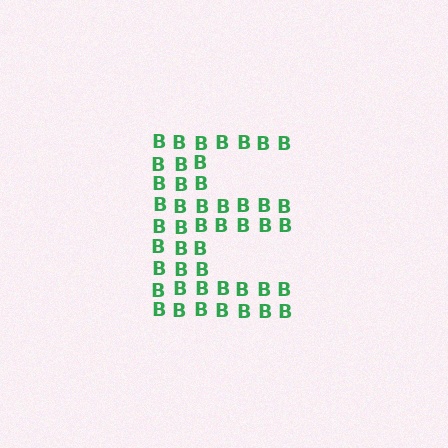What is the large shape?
The large shape is the letter E.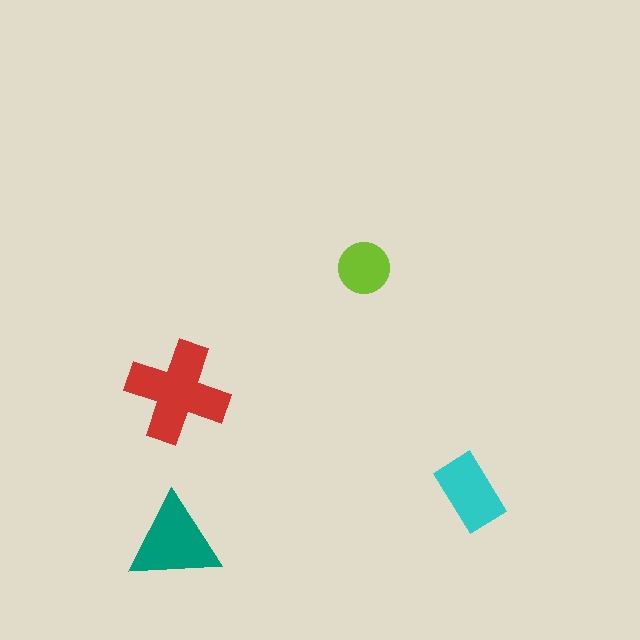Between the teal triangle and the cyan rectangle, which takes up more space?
The teal triangle.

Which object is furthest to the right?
The cyan rectangle is rightmost.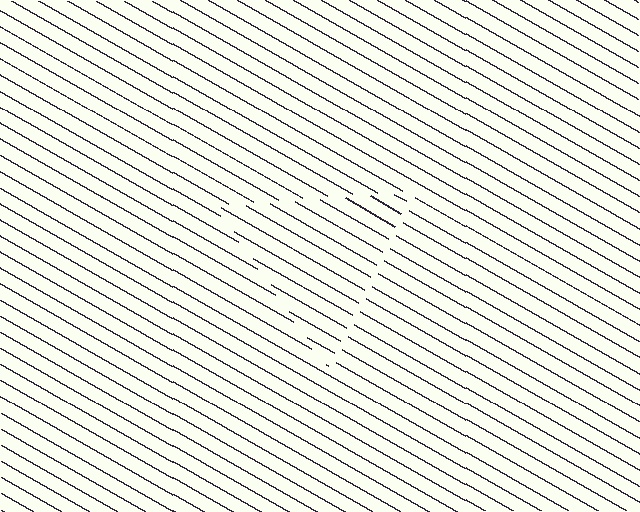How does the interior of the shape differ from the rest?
The interior of the shape contains the same grating, shifted by half a period — the contour is defined by the phase discontinuity where line-ends from the inner and outer gratings abut.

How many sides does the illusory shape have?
3 sides — the line-ends trace a triangle.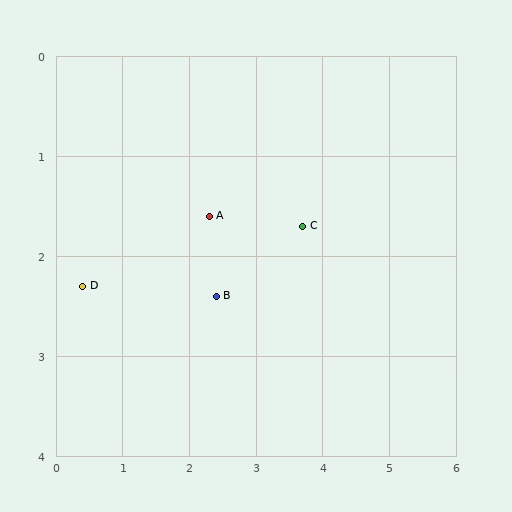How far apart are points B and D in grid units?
Points B and D are about 2.0 grid units apart.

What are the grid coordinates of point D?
Point D is at approximately (0.4, 2.3).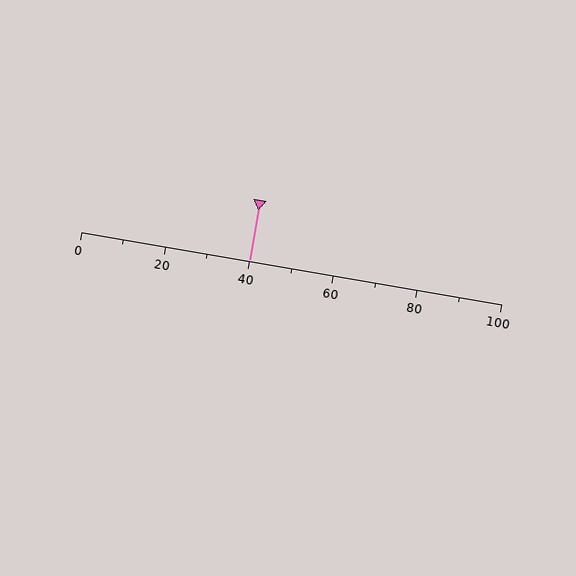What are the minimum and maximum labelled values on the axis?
The axis runs from 0 to 100.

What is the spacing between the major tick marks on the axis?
The major ticks are spaced 20 apart.